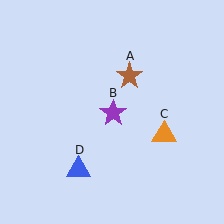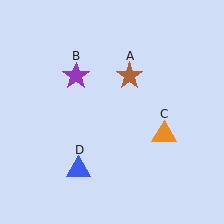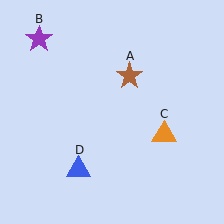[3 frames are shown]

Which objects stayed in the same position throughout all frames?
Brown star (object A) and orange triangle (object C) and blue triangle (object D) remained stationary.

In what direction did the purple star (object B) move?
The purple star (object B) moved up and to the left.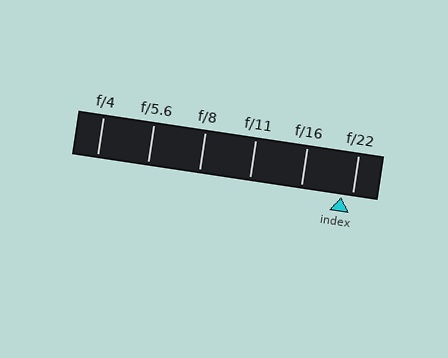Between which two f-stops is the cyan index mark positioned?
The index mark is between f/16 and f/22.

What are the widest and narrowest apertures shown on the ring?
The widest aperture shown is f/4 and the narrowest is f/22.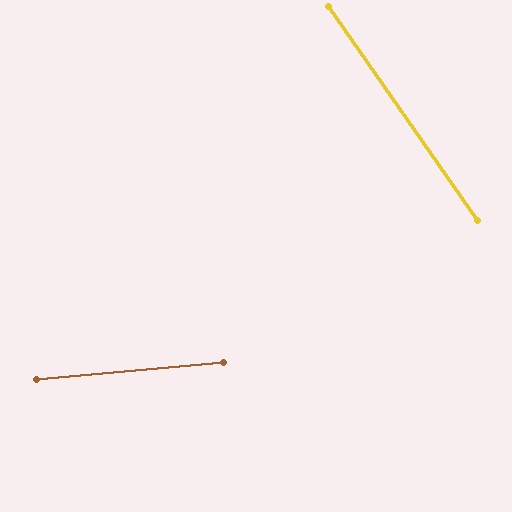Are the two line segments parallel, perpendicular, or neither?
Neither parallel nor perpendicular — they differ by about 60°.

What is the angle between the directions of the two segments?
Approximately 60 degrees.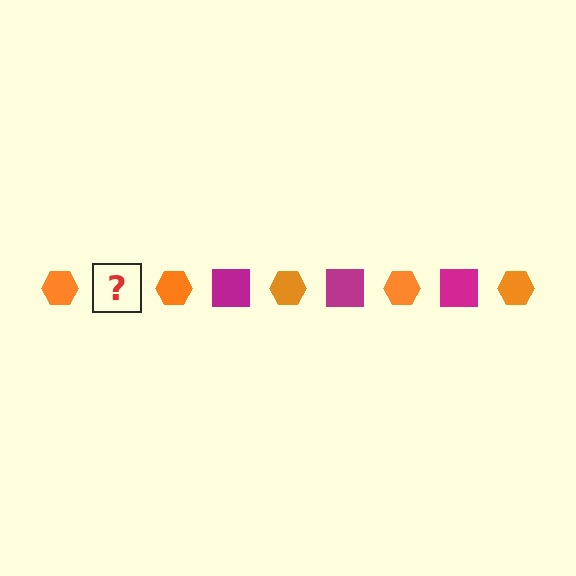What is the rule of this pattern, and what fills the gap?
The rule is that the pattern alternates between orange hexagon and magenta square. The gap should be filled with a magenta square.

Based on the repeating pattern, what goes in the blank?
The blank should be a magenta square.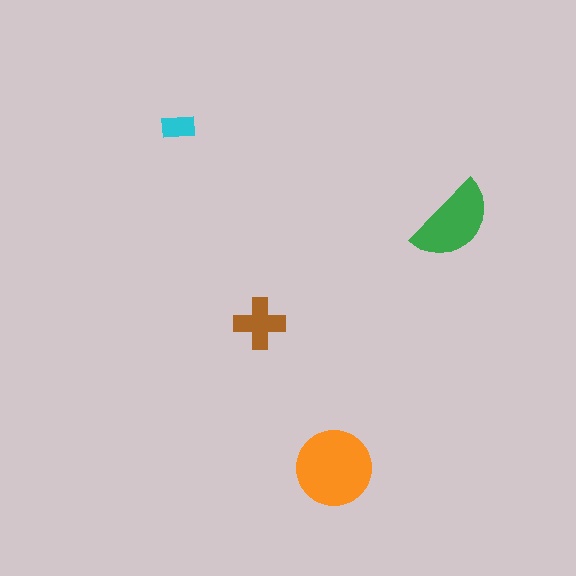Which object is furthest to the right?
The green semicircle is rightmost.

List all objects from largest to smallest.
The orange circle, the green semicircle, the brown cross, the cyan rectangle.